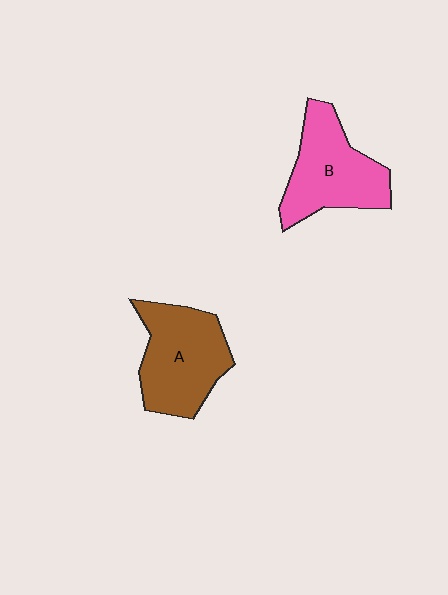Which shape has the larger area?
Shape A (brown).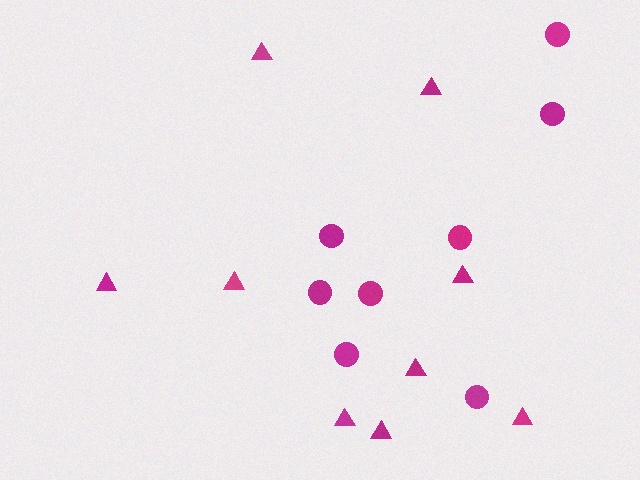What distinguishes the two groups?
There are 2 groups: one group of circles (8) and one group of triangles (9).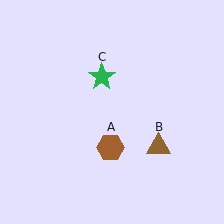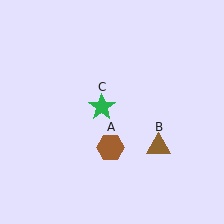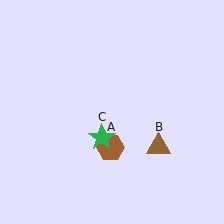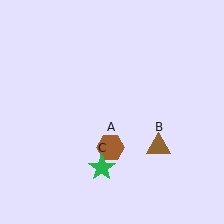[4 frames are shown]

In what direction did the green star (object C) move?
The green star (object C) moved down.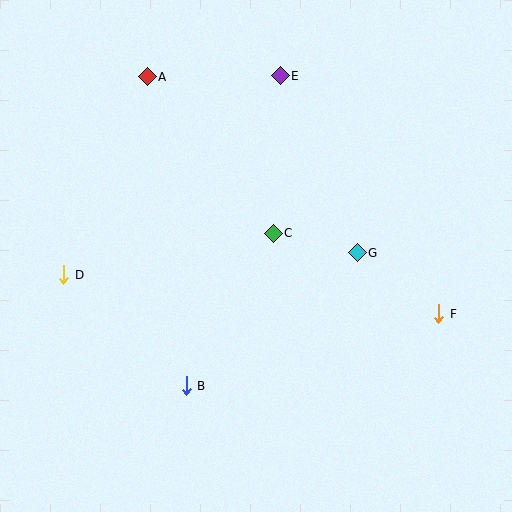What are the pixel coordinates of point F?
Point F is at (439, 314).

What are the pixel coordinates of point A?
Point A is at (147, 77).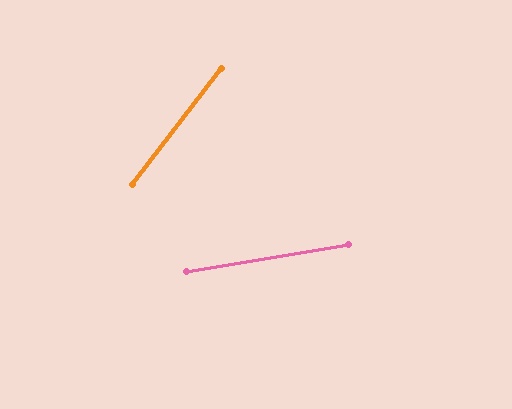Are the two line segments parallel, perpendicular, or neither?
Neither parallel nor perpendicular — they differ by about 43°.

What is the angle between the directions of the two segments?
Approximately 43 degrees.